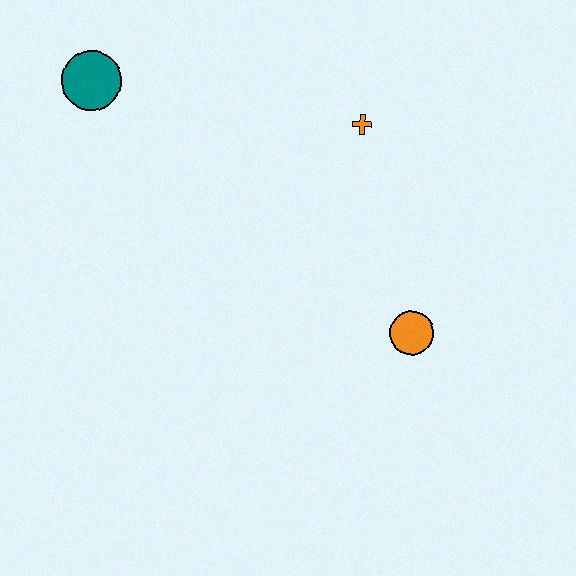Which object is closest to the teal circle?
The orange cross is closest to the teal circle.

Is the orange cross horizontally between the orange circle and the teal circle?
Yes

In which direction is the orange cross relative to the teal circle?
The orange cross is to the right of the teal circle.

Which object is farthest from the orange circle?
The teal circle is farthest from the orange circle.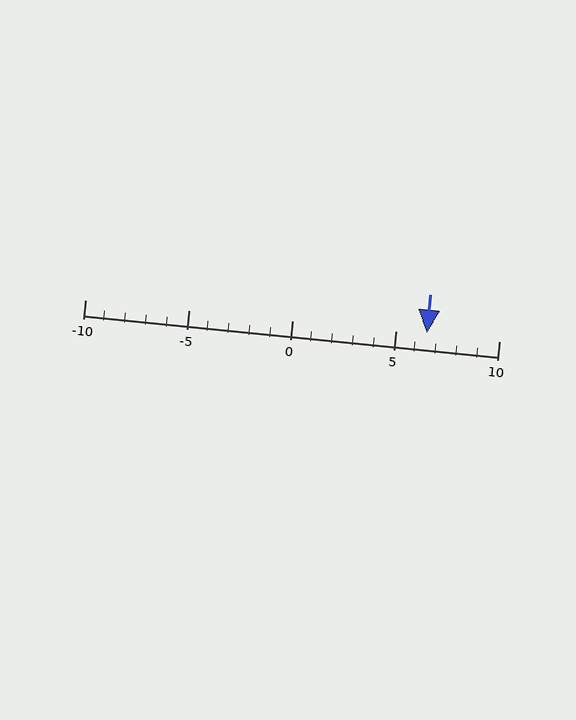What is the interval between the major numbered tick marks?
The major tick marks are spaced 5 units apart.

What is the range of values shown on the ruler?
The ruler shows values from -10 to 10.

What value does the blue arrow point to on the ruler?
The blue arrow points to approximately 6.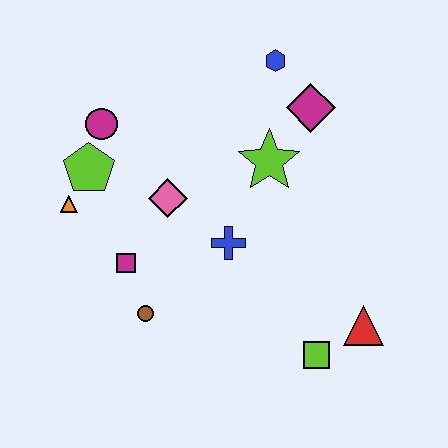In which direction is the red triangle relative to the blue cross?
The red triangle is to the right of the blue cross.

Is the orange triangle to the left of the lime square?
Yes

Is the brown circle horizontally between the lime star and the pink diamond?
No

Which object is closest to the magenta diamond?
The blue hexagon is closest to the magenta diamond.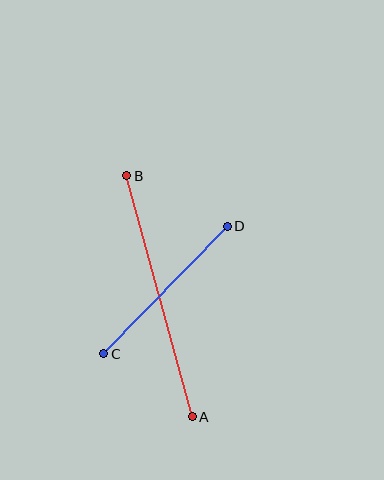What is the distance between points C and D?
The distance is approximately 178 pixels.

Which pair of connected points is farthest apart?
Points A and B are farthest apart.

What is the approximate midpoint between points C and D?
The midpoint is at approximately (166, 290) pixels.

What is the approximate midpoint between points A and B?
The midpoint is at approximately (160, 296) pixels.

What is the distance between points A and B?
The distance is approximately 250 pixels.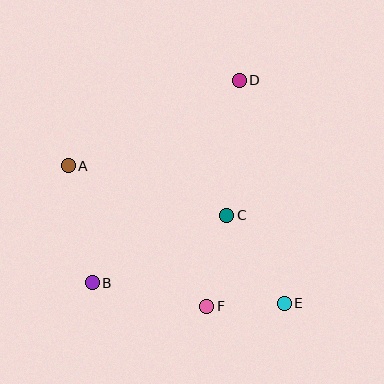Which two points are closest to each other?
Points E and F are closest to each other.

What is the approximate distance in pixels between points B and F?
The distance between B and F is approximately 116 pixels.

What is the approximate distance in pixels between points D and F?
The distance between D and F is approximately 228 pixels.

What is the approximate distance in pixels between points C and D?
The distance between C and D is approximately 135 pixels.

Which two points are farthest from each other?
Points A and E are farthest from each other.